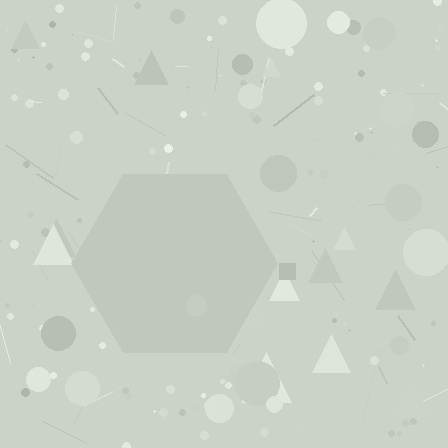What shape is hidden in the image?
A hexagon is hidden in the image.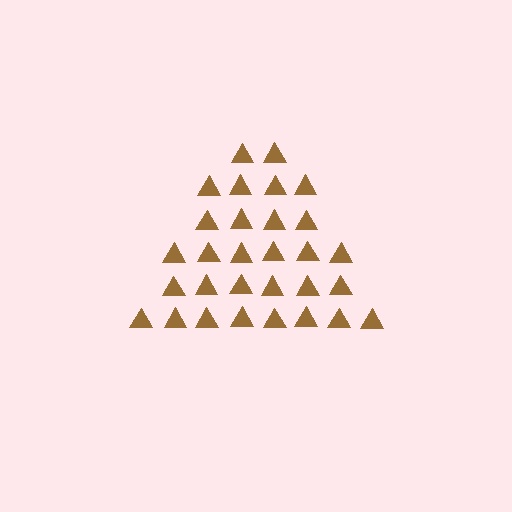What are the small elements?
The small elements are triangles.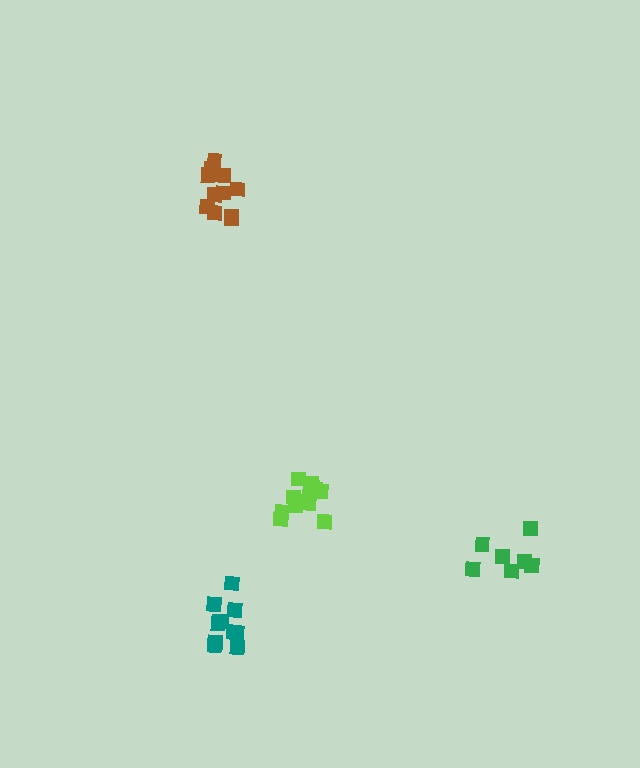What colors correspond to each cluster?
The clusters are colored: brown, green, teal, lime.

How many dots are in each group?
Group 1: 12 dots, Group 2: 7 dots, Group 3: 11 dots, Group 4: 13 dots (43 total).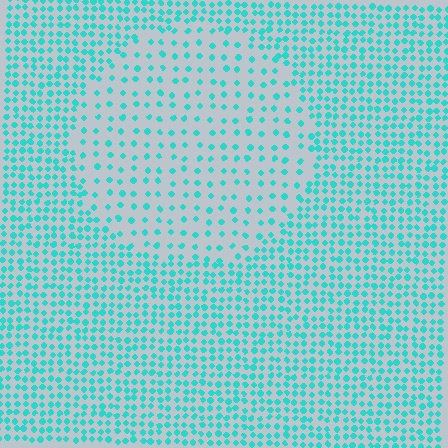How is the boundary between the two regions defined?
The boundary is defined by a change in element density (approximately 2.3x ratio). All elements are the same color, size, and shape.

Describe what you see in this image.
The image contains small cyan elements arranged at two different densities. A circle-shaped region is visible where the elements are less densely packed than the surrounding area.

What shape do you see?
I see a circle.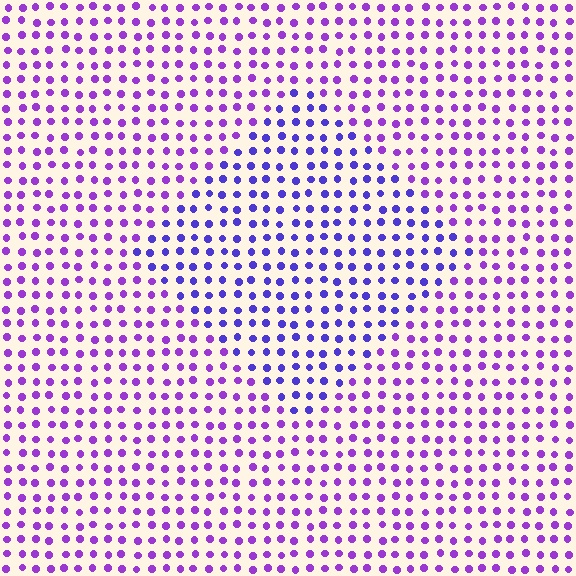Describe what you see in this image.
The image is filled with small purple elements in a uniform arrangement. A diamond-shaped region is visible where the elements are tinted to a slightly different hue, forming a subtle color boundary.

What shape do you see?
I see a diamond.